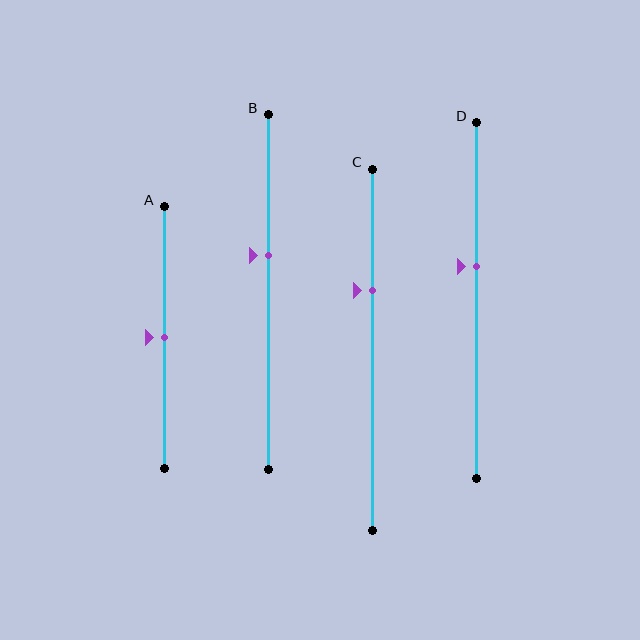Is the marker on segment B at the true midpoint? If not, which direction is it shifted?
No, the marker on segment B is shifted upward by about 11% of the segment length.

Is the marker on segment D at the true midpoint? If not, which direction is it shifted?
No, the marker on segment D is shifted upward by about 10% of the segment length.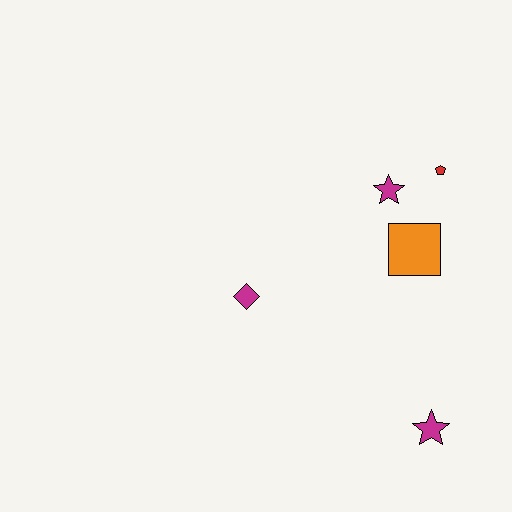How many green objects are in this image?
There are no green objects.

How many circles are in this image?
There are no circles.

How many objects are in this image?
There are 5 objects.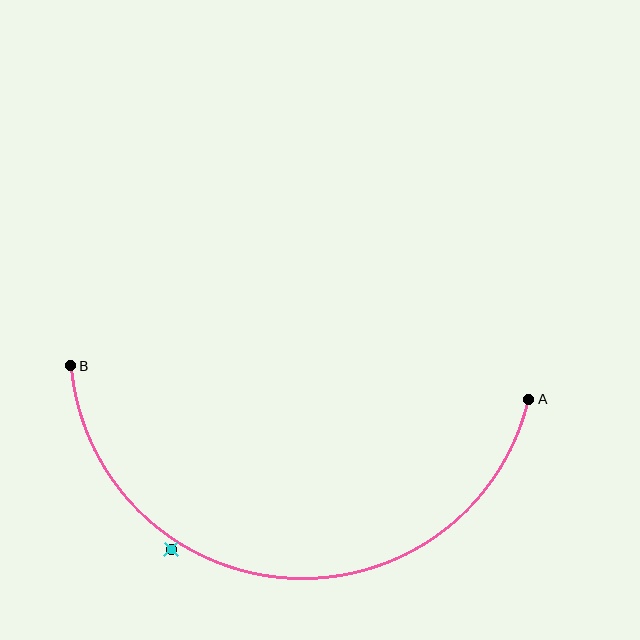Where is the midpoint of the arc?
The arc midpoint is the point on the curve farthest from the straight line joining A and B. It sits below that line.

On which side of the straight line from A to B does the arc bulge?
The arc bulges below the straight line connecting A and B.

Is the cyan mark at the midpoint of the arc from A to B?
No — the cyan mark does not lie on the arc at all. It sits slightly outside the curve.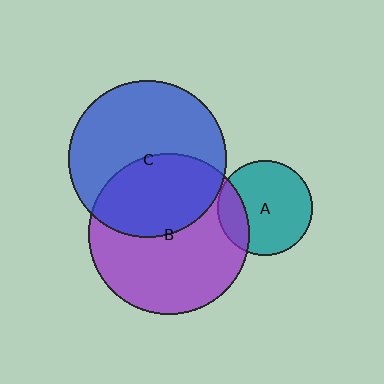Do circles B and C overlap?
Yes.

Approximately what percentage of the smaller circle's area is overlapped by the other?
Approximately 40%.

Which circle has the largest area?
Circle B (purple).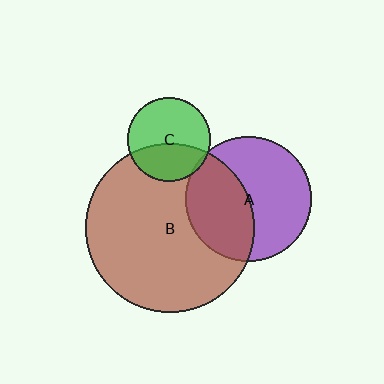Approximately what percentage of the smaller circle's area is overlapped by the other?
Approximately 5%.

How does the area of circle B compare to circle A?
Approximately 1.8 times.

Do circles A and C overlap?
Yes.